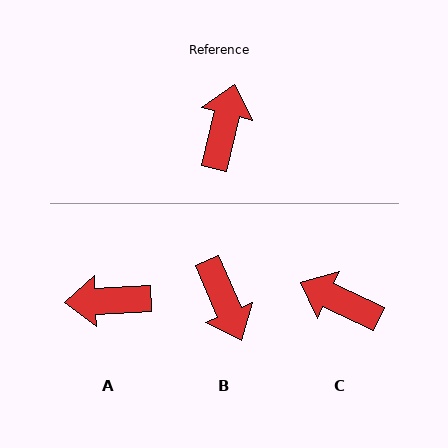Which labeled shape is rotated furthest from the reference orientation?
B, about 143 degrees away.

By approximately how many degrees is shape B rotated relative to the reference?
Approximately 143 degrees clockwise.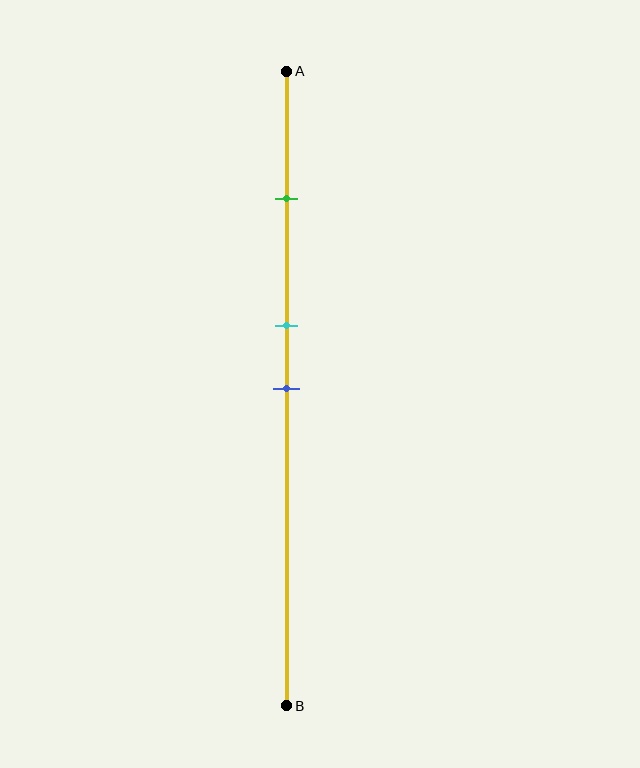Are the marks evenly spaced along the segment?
No, the marks are not evenly spaced.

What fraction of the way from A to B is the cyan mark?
The cyan mark is approximately 40% (0.4) of the way from A to B.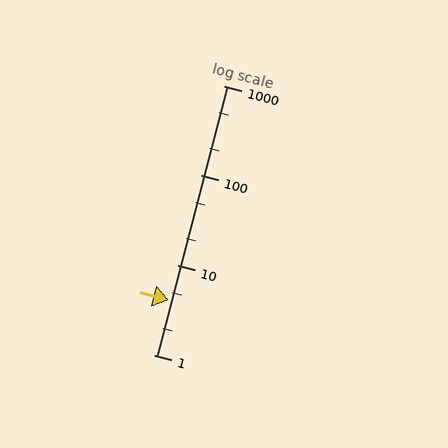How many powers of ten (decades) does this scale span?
The scale spans 3 decades, from 1 to 1000.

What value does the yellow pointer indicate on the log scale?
The pointer indicates approximately 4.1.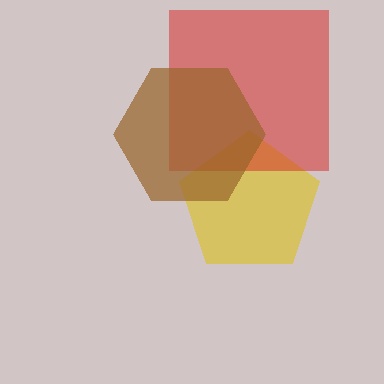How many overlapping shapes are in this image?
There are 3 overlapping shapes in the image.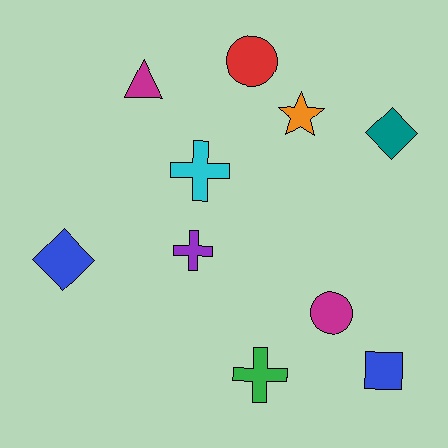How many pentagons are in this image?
There are no pentagons.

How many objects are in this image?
There are 10 objects.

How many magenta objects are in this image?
There are 2 magenta objects.